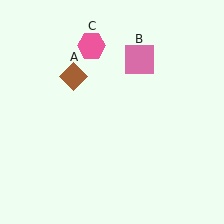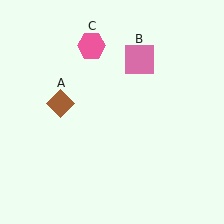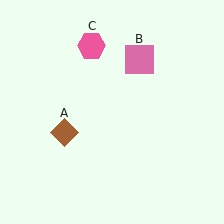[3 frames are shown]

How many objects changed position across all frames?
1 object changed position: brown diamond (object A).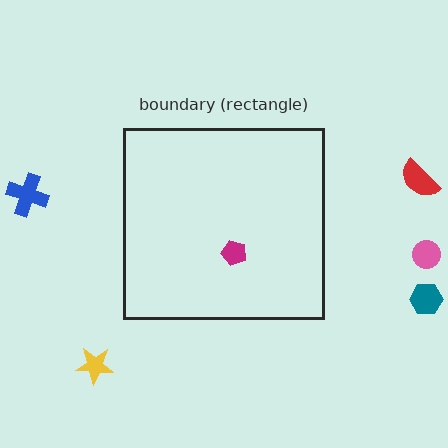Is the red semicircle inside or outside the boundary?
Outside.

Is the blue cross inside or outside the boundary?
Outside.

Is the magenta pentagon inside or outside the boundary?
Inside.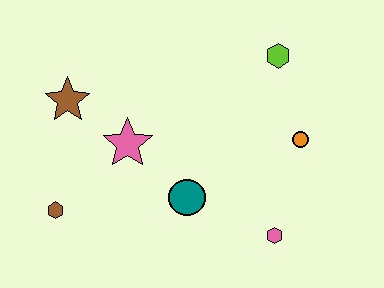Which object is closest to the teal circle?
The pink star is closest to the teal circle.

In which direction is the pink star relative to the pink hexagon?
The pink star is to the left of the pink hexagon.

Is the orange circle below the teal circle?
No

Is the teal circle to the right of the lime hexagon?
No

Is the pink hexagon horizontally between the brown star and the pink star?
No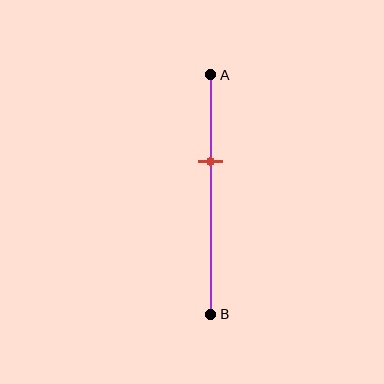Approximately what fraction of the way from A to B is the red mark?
The red mark is approximately 35% of the way from A to B.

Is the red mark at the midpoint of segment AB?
No, the mark is at about 35% from A, not at the 50% midpoint.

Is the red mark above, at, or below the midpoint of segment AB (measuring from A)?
The red mark is above the midpoint of segment AB.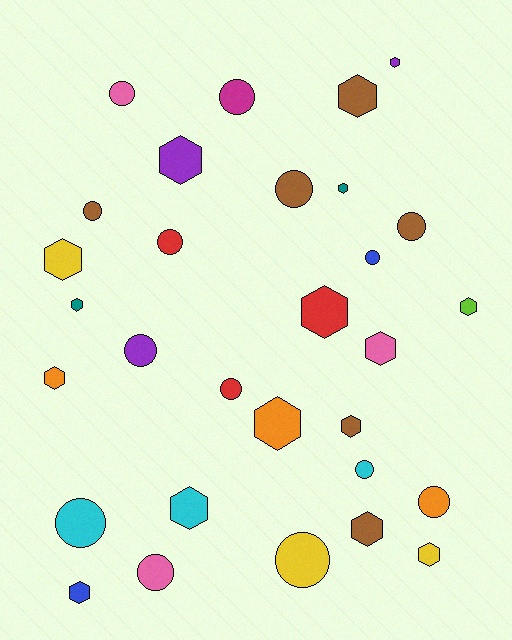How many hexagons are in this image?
There are 16 hexagons.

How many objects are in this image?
There are 30 objects.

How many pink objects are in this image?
There are 3 pink objects.